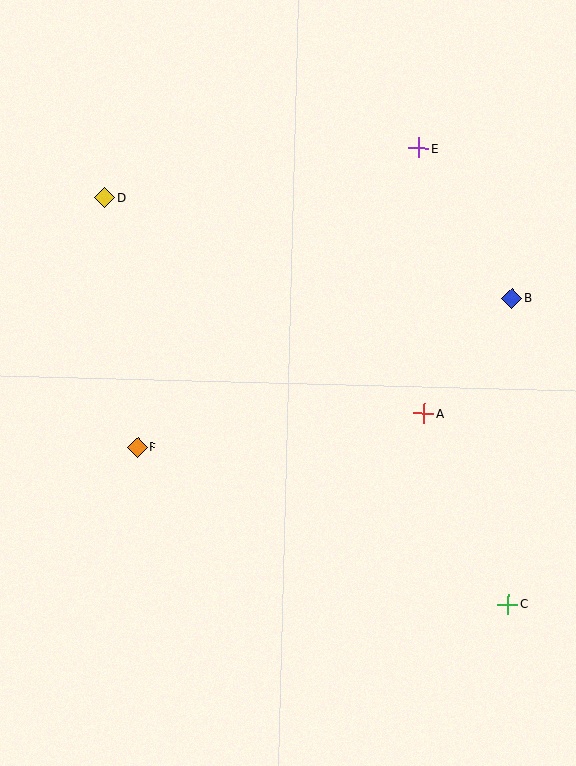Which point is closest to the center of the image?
Point A at (424, 414) is closest to the center.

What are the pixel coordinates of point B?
Point B is at (512, 298).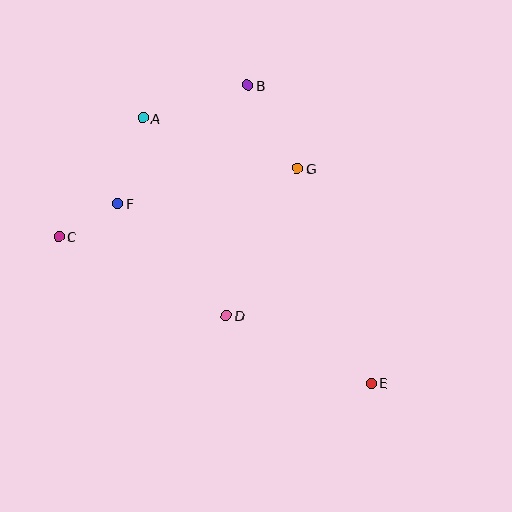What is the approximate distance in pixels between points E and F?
The distance between E and F is approximately 311 pixels.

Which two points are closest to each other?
Points C and F are closest to each other.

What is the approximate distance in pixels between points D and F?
The distance between D and F is approximately 156 pixels.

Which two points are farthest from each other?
Points A and E are farthest from each other.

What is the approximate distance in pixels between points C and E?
The distance between C and E is approximately 345 pixels.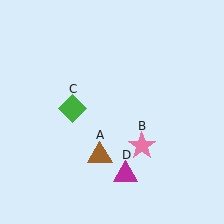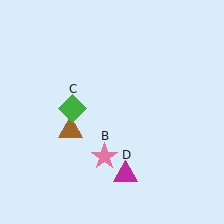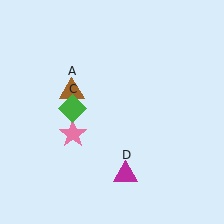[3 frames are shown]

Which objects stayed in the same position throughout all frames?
Green diamond (object C) and magenta triangle (object D) remained stationary.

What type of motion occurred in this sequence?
The brown triangle (object A), pink star (object B) rotated clockwise around the center of the scene.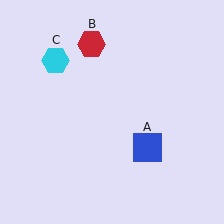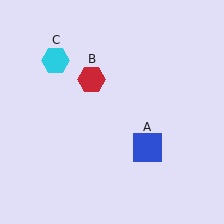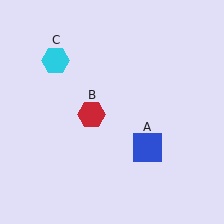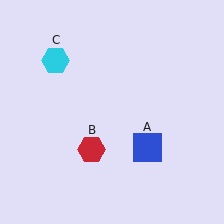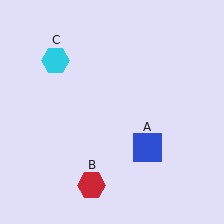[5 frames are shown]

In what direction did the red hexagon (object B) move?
The red hexagon (object B) moved down.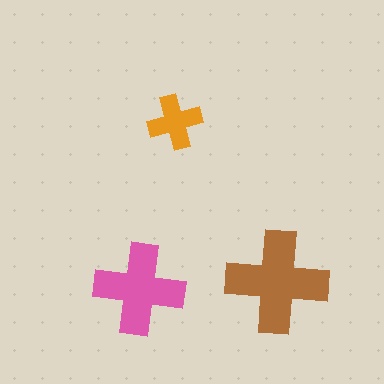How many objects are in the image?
There are 3 objects in the image.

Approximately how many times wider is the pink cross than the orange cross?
About 1.5 times wider.